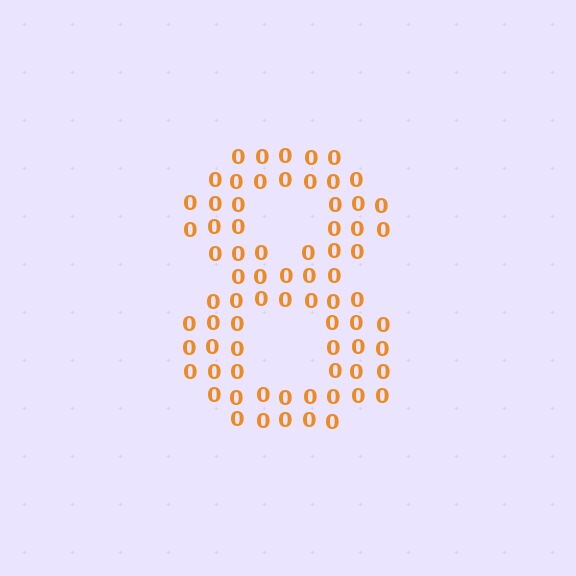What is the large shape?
The large shape is the digit 8.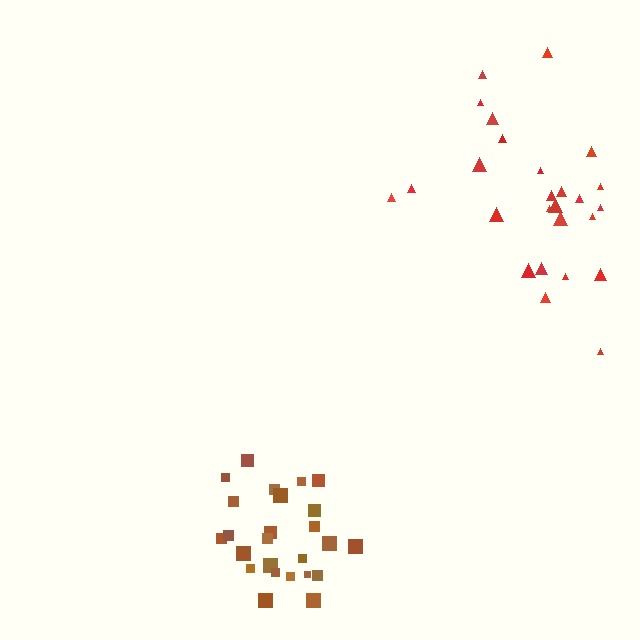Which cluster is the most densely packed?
Brown.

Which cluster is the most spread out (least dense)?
Red.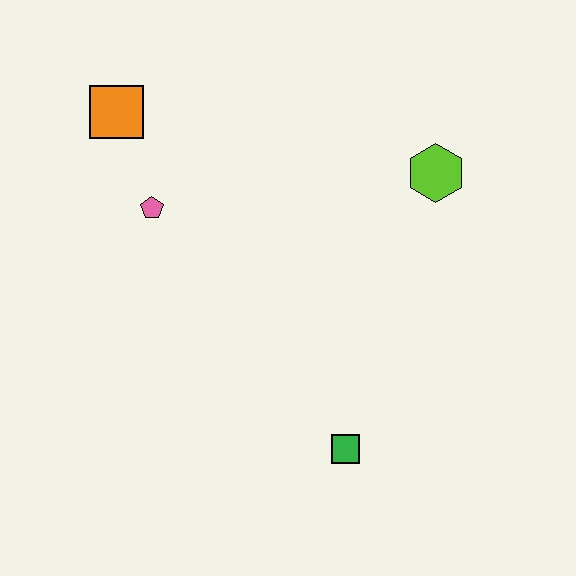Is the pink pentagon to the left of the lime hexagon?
Yes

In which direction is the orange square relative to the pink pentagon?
The orange square is above the pink pentagon.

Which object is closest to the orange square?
The pink pentagon is closest to the orange square.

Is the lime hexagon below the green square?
No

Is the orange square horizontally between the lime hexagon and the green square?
No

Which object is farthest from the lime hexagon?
The orange square is farthest from the lime hexagon.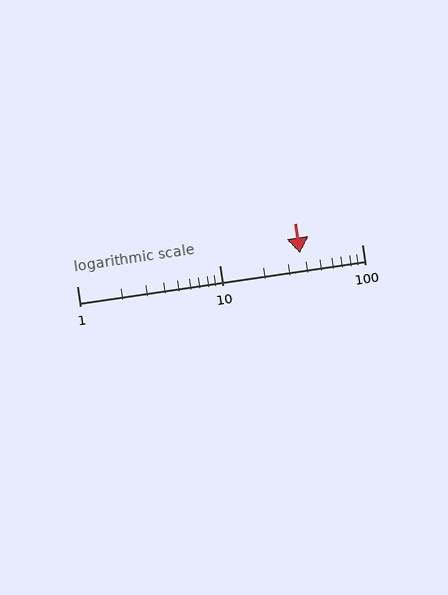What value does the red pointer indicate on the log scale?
The pointer indicates approximately 37.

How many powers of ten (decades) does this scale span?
The scale spans 2 decades, from 1 to 100.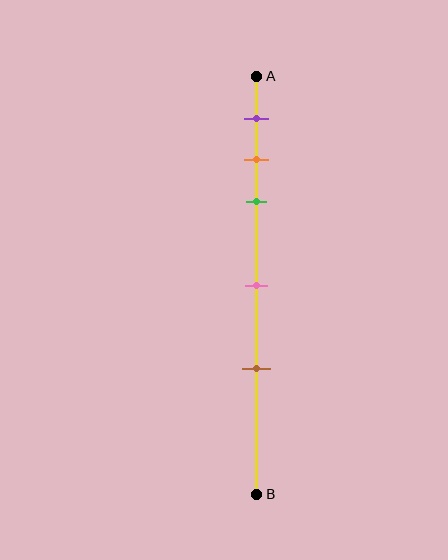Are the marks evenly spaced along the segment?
No, the marks are not evenly spaced.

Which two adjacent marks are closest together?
The orange and green marks are the closest adjacent pair.